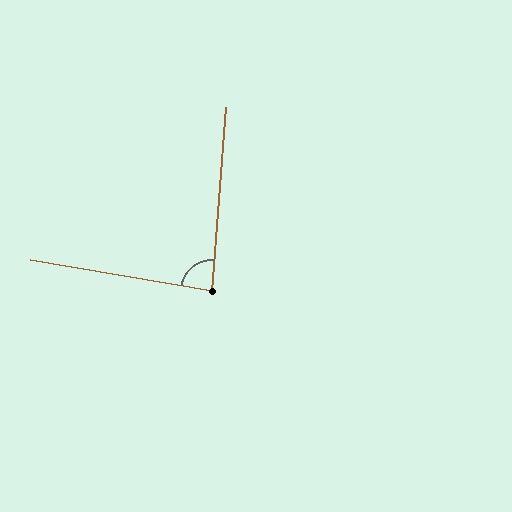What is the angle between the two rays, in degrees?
Approximately 85 degrees.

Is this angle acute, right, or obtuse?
It is acute.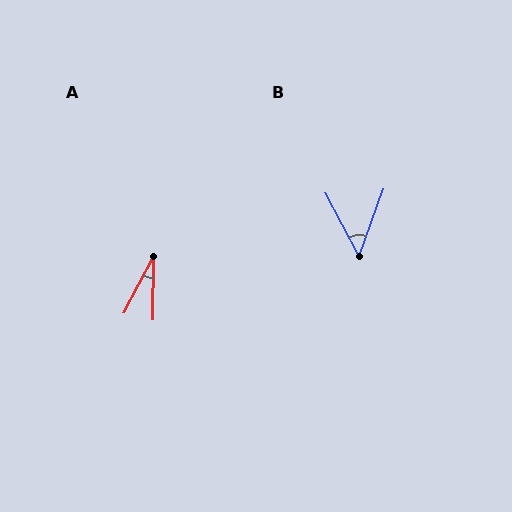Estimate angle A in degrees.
Approximately 27 degrees.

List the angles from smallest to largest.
A (27°), B (48°).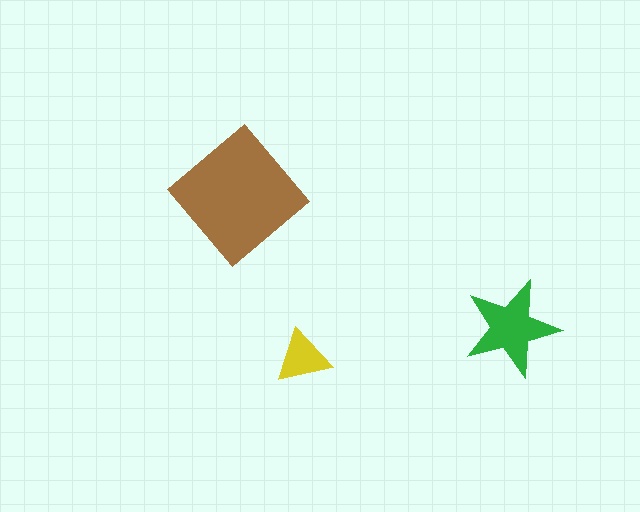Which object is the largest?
The brown diamond.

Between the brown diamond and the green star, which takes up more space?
The brown diamond.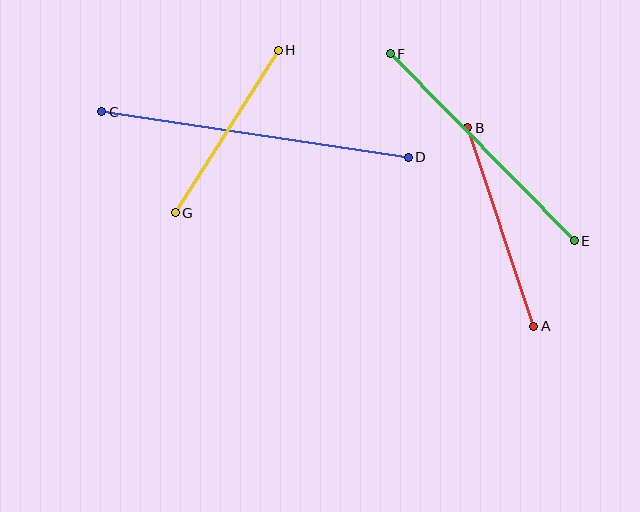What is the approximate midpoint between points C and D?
The midpoint is at approximately (255, 135) pixels.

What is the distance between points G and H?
The distance is approximately 192 pixels.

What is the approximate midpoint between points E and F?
The midpoint is at approximately (482, 147) pixels.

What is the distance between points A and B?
The distance is approximately 209 pixels.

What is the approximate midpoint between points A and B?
The midpoint is at approximately (501, 227) pixels.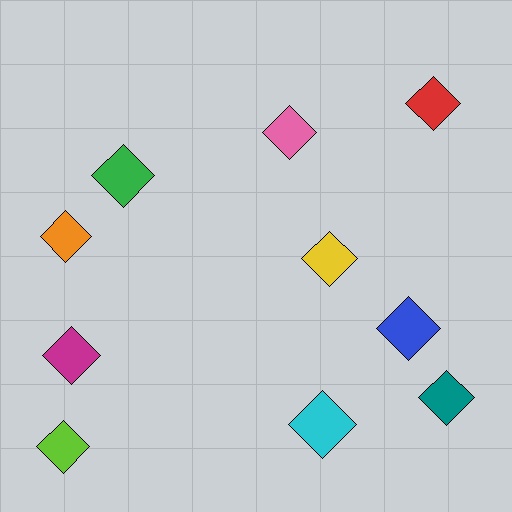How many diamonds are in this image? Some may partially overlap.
There are 10 diamonds.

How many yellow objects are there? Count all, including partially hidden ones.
There is 1 yellow object.